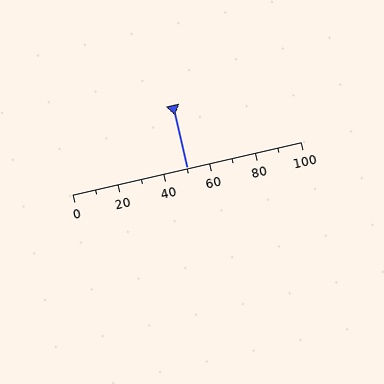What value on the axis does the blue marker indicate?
The marker indicates approximately 50.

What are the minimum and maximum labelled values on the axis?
The axis runs from 0 to 100.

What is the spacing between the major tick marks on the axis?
The major ticks are spaced 20 apart.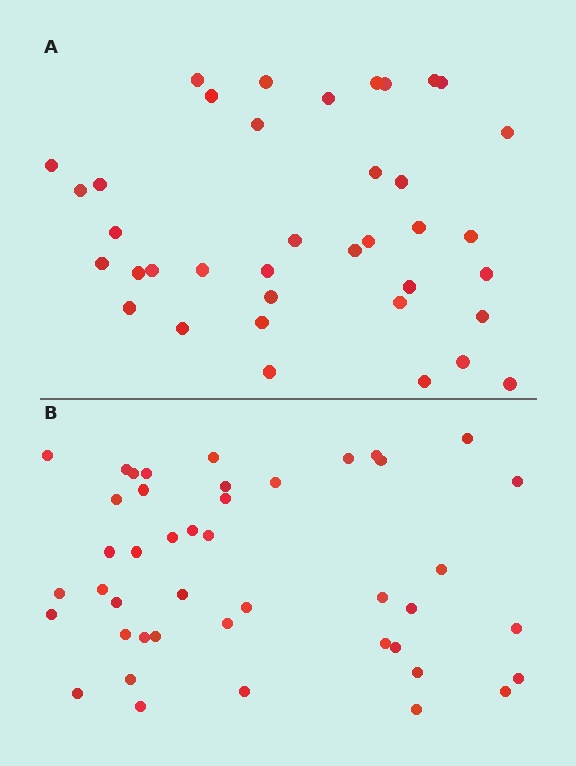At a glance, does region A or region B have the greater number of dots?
Region B (the bottom region) has more dots.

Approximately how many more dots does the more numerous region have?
Region B has about 6 more dots than region A.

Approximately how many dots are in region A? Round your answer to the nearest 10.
About 40 dots. (The exact count is 38, which rounds to 40.)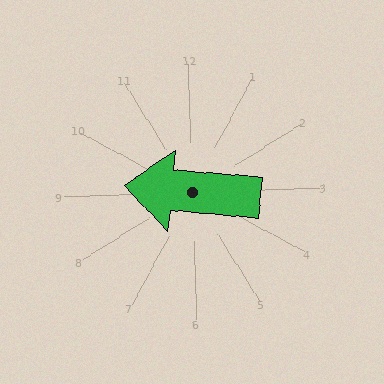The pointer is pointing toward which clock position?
Roughly 9 o'clock.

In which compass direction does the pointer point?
West.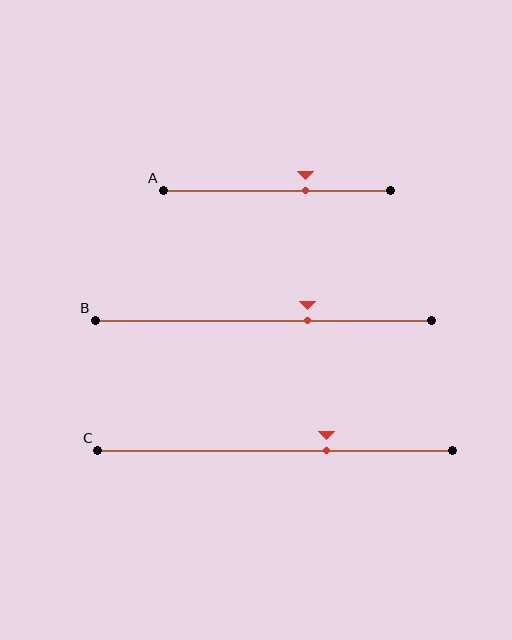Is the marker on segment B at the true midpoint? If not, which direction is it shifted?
No, the marker on segment B is shifted to the right by about 13% of the segment length.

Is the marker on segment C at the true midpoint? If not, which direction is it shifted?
No, the marker on segment C is shifted to the right by about 15% of the segment length.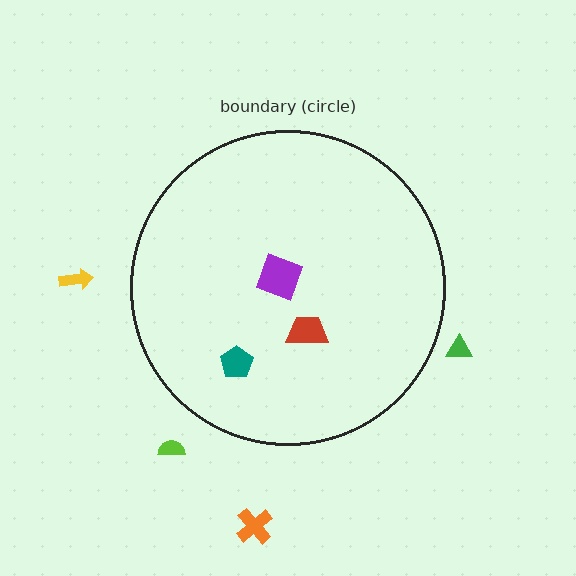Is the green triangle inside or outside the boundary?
Outside.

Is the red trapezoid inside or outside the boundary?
Inside.